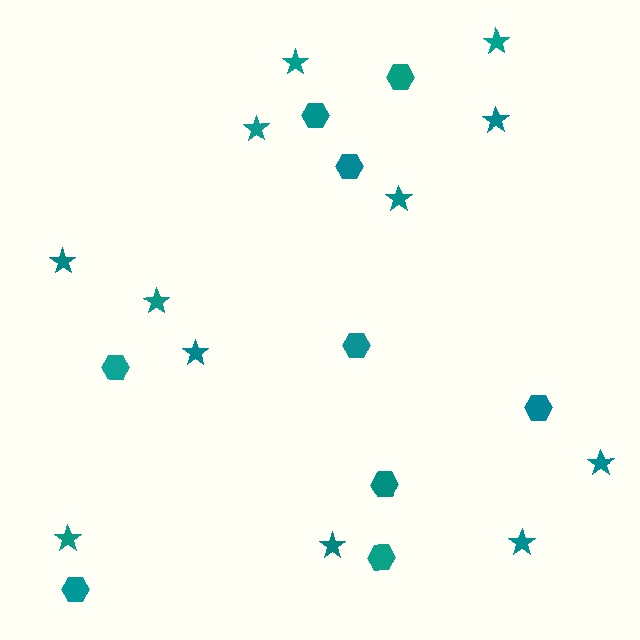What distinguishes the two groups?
There are 2 groups: one group of stars (12) and one group of hexagons (9).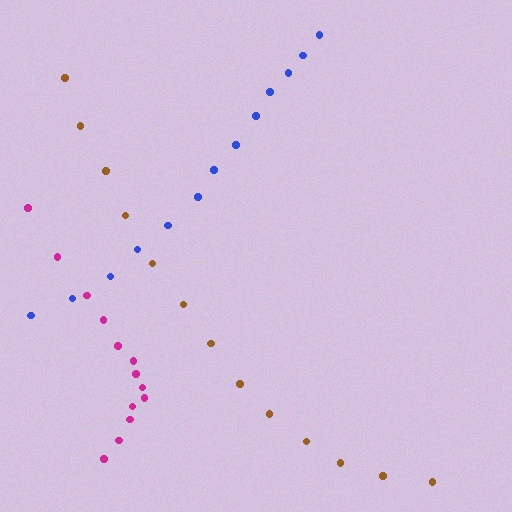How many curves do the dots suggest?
There are 3 distinct paths.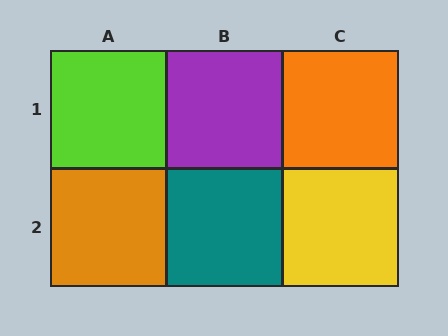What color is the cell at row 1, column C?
Orange.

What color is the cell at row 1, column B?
Purple.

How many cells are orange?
2 cells are orange.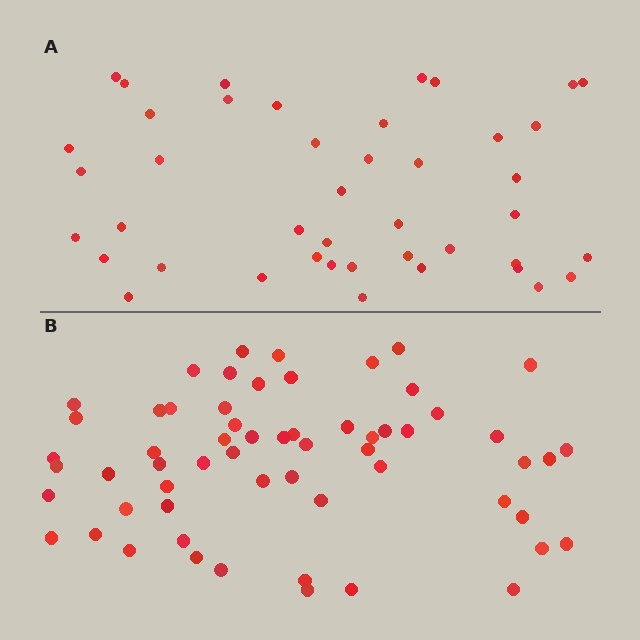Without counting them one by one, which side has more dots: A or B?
Region B (the bottom region) has more dots.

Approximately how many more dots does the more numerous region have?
Region B has approximately 15 more dots than region A.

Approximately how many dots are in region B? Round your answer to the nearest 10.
About 60 dots.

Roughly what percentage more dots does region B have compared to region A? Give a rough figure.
About 40% more.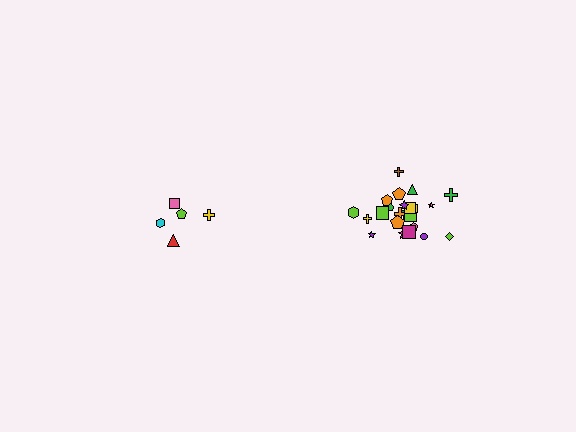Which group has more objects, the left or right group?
The right group.